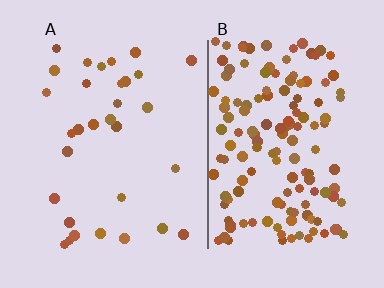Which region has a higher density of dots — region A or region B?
B (the right).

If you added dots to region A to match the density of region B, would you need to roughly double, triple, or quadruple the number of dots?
Approximately quadruple.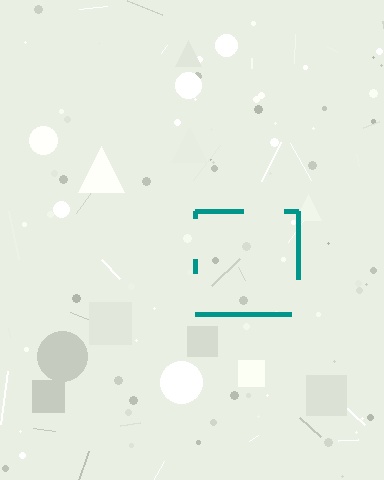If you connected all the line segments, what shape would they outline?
They would outline a square.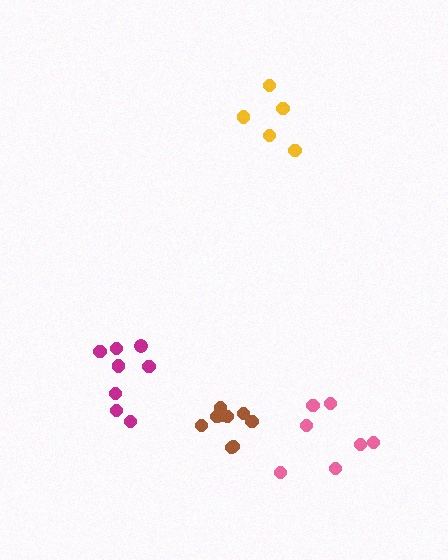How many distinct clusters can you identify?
There are 4 distinct clusters.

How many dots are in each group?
Group 1: 9 dots, Group 2: 8 dots, Group 3: 5 dots, Group 4: 7 dots (29 total).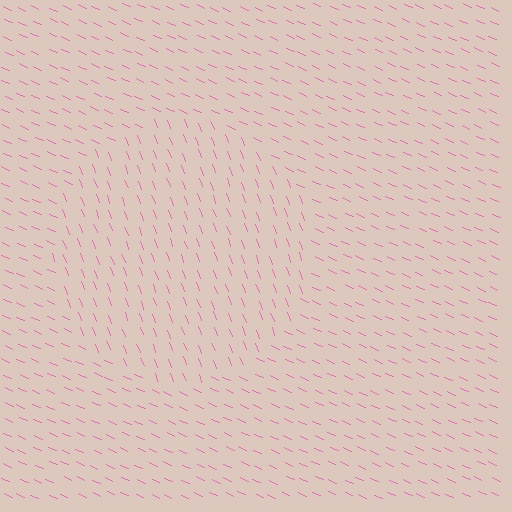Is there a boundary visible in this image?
Yes, there is a texture boundary formed by a change in line orientation.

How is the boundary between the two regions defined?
The boundary is defined purely by a change in line orientation (approximately 45 degrees difference). All lines are the same color and thickness.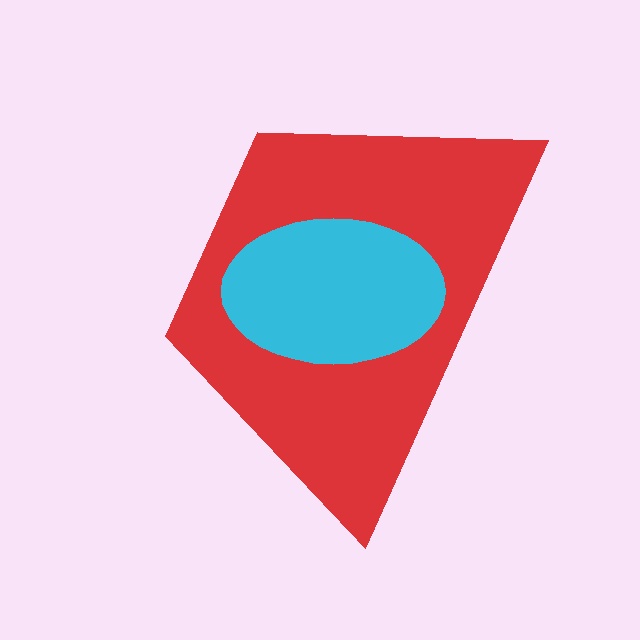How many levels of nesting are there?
2.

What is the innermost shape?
The cyan ellipse.